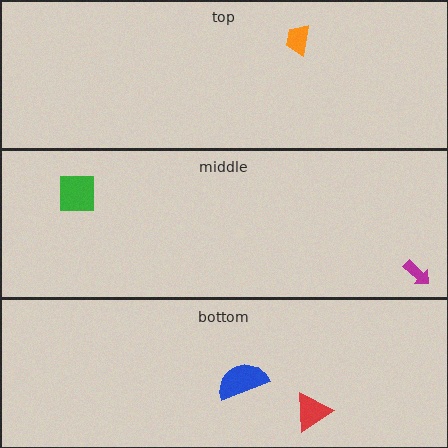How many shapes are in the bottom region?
2.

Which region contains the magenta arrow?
The middle region.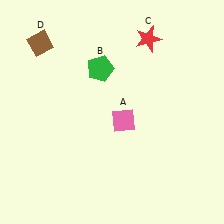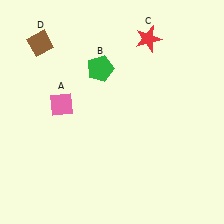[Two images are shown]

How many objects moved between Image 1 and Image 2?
1 object moved between the two images.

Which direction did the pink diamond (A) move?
The pink diamond (A) moved left.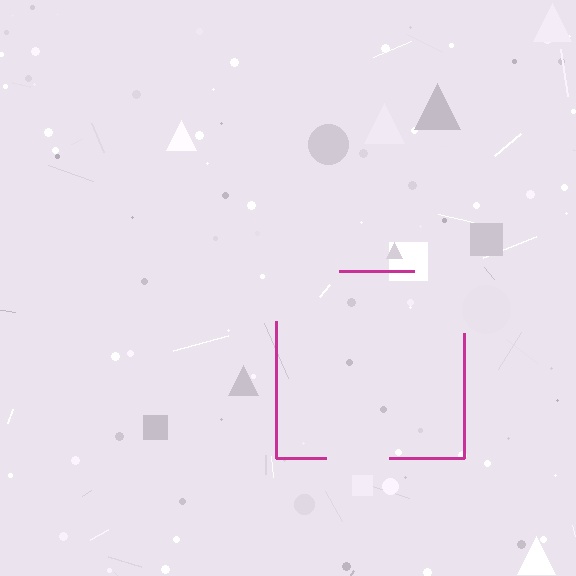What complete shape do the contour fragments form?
The contour fragments form a square.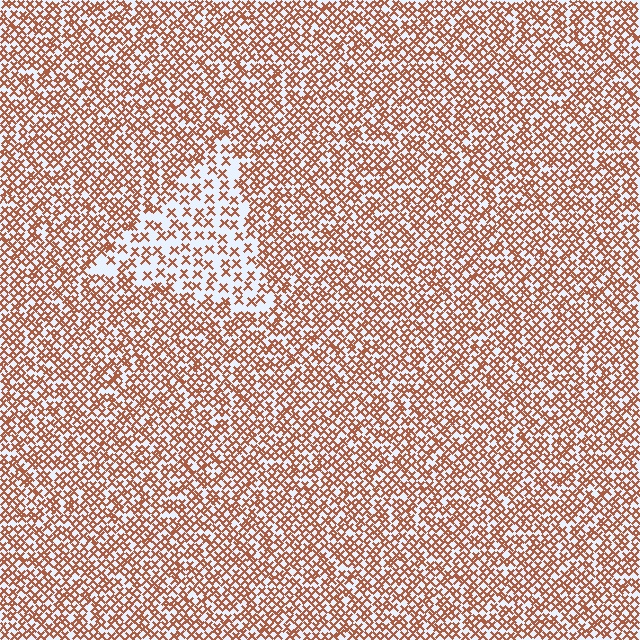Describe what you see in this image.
The image contains small brown elements arranged at two different densities. A triangle-shaped region is visible where the elements are less densely packed than the surrounding area.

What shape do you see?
I see a triangle.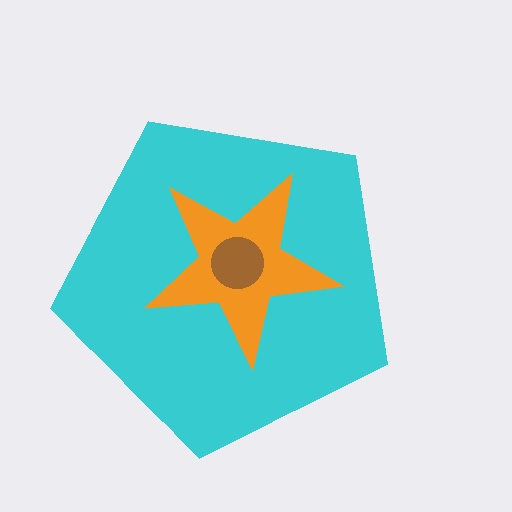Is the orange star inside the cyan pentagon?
Yes.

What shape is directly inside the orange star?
The brown circle.